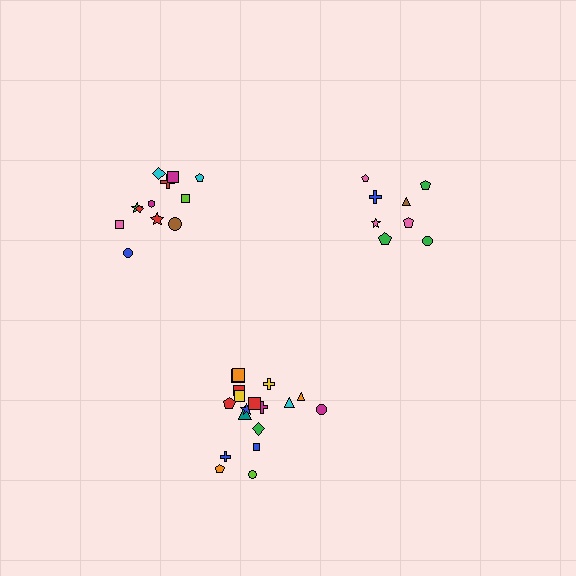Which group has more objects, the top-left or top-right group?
The top-left group.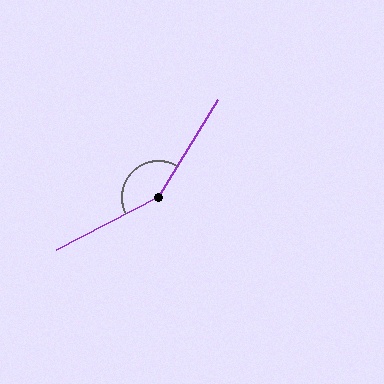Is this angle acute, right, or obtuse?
It is obtuse.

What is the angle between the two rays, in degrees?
Approximately 149 degrees.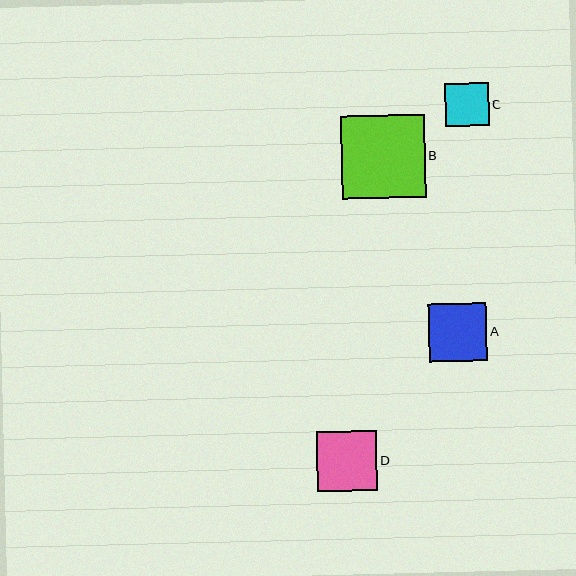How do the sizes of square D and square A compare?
Square D and square A are approximately the same size.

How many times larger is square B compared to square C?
Square B is approximately 1.9 times the size of square C.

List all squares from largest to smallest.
From largest to smallest: B, D, A, C.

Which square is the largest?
Square B is the largest with a size of approximately 83 pixels.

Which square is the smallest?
Square C is the smallest with a size of approximately 43 pixels.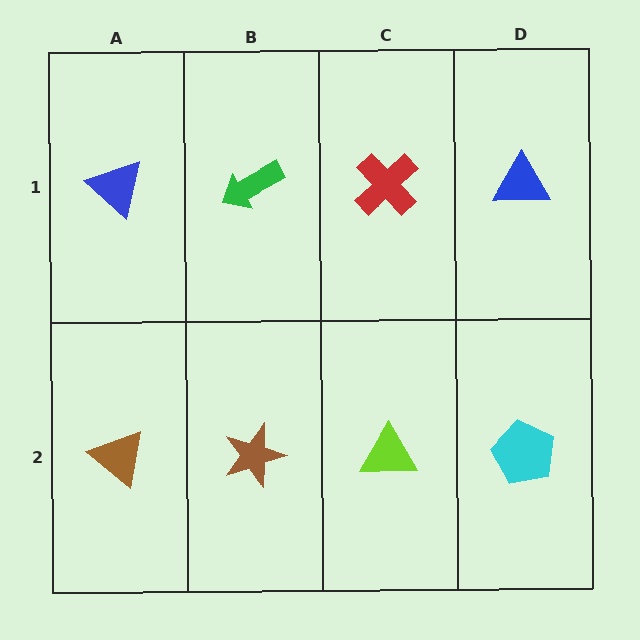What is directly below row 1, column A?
A brown triangle.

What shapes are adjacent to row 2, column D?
A blue triangle (row 1, column D), a lime triangle (row 2, column C).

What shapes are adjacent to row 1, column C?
A lime triangle (row 2, column C), a green arrow (row 1, column B), a blue triangle (row 1, column D).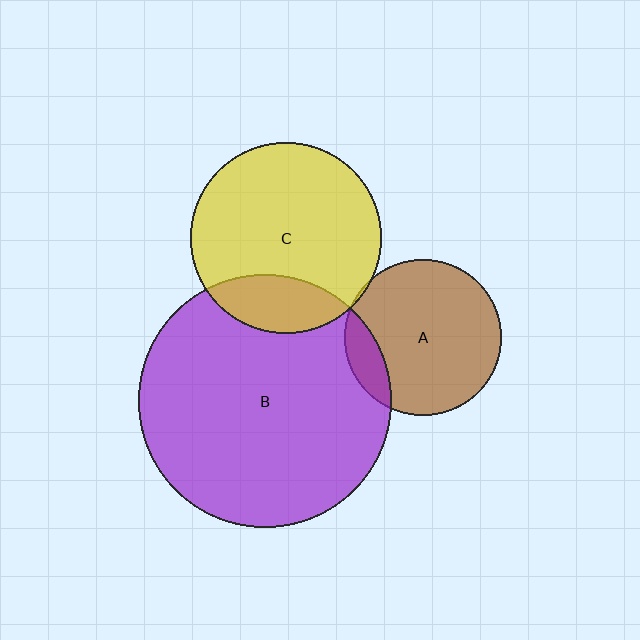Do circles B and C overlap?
Yes.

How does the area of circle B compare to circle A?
Approximately 2.6 times.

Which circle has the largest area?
Circle B (purple).